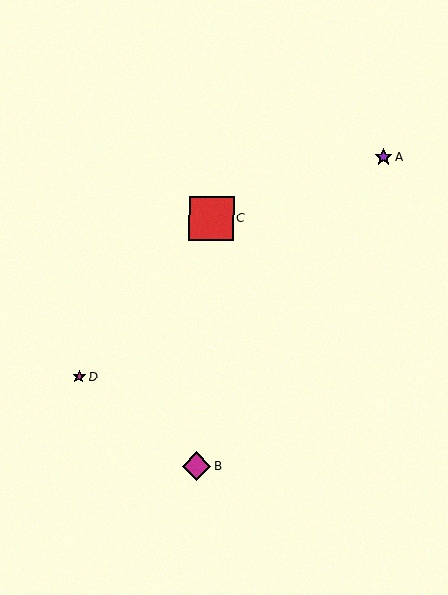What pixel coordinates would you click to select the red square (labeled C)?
Click at (212, 218) to select the red square C.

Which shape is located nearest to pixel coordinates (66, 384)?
The magenta star (labeled D) at (79, 377) is nearest to that location.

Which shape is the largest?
The red square (labeled C) is the largest.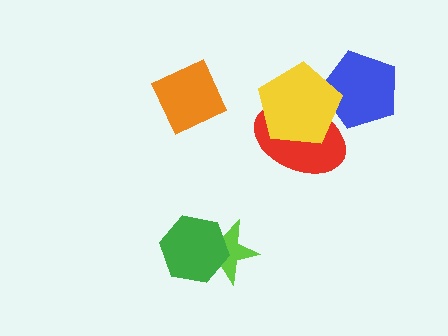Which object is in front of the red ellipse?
The yellow pentagon is in front of the red ellipse.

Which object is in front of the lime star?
The green hexagon is in front of the lime star.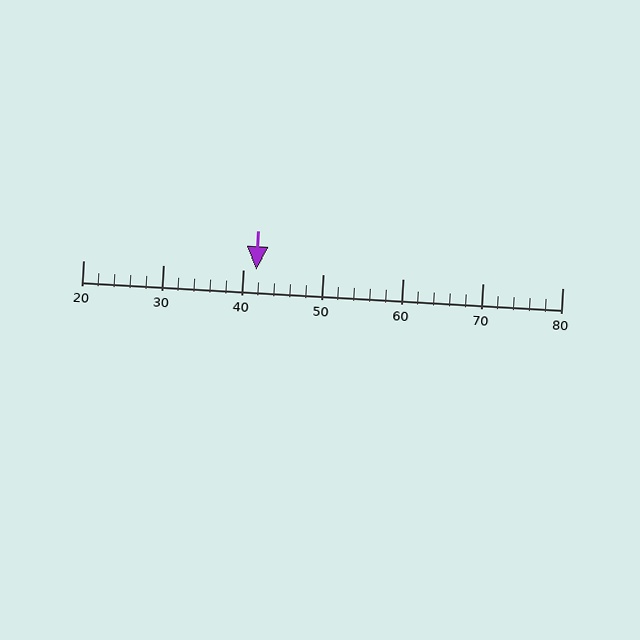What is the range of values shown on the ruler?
The ruler shows values from 20 to 80.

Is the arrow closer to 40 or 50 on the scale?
The arrow is closer to 40.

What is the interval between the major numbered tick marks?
The major tick marks are spaced 10 units apart.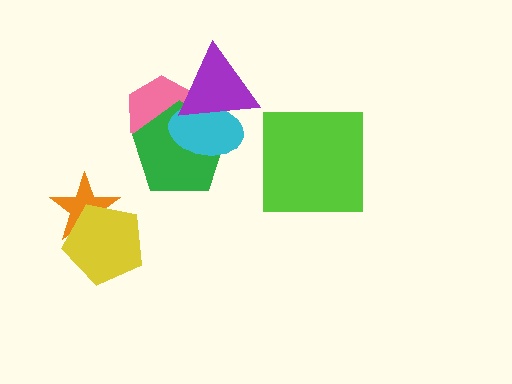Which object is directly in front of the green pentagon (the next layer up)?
The cyan ellipse is directly in front of the green pentagon.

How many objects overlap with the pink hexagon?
3 objects overlap with the pink hexagon.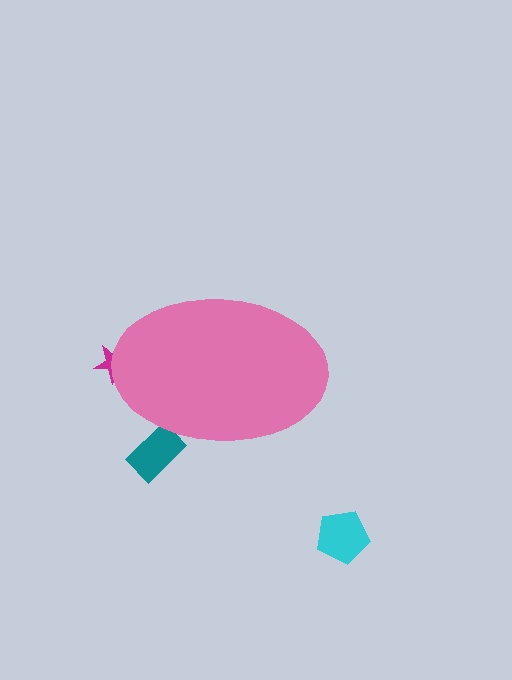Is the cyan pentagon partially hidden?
No, the cyan pentagon is fully visible.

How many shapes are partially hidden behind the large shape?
2 shapes are partially hidden.